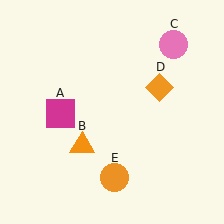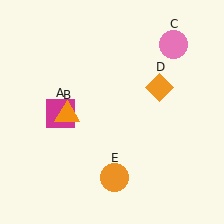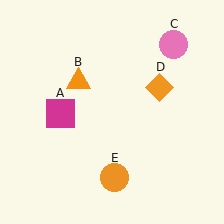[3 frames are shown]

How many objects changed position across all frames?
1 object changed position: orange triangle (object B).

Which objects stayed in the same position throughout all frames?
Magenta square (object A) and pink circle (object C) and orange diamond (object D) and orange circle (object E) remained stationary.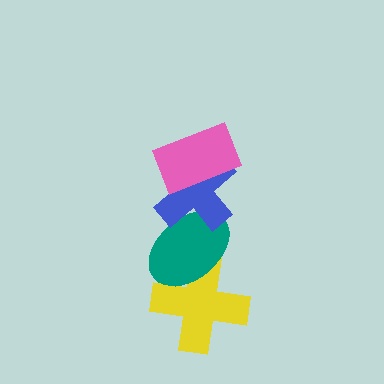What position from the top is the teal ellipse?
The teal ellipse is 3rd from the top.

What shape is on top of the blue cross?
The pink rectangle is on top of the blue cross.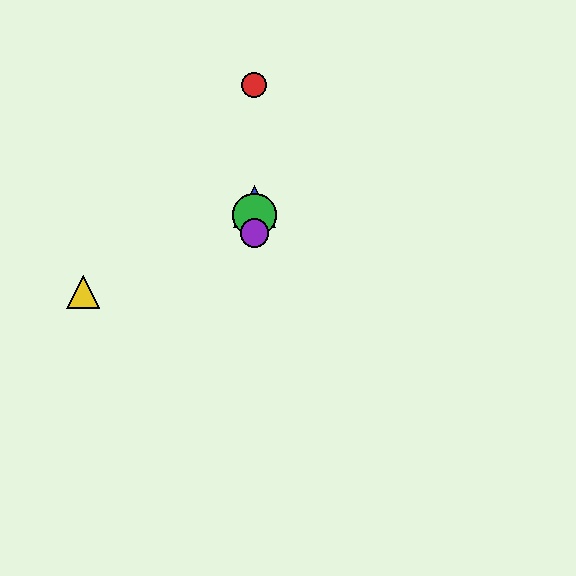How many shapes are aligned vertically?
4 shapes (the red circle, the blue triangle, the green circle, the purple circle) are aligned vertically.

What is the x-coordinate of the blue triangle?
The blue triangle is at x≈254.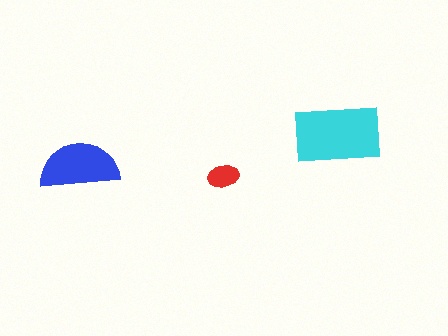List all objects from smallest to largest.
The red ellipse, the blue semicircle, the cyan rectangle.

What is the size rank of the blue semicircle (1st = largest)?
2nd.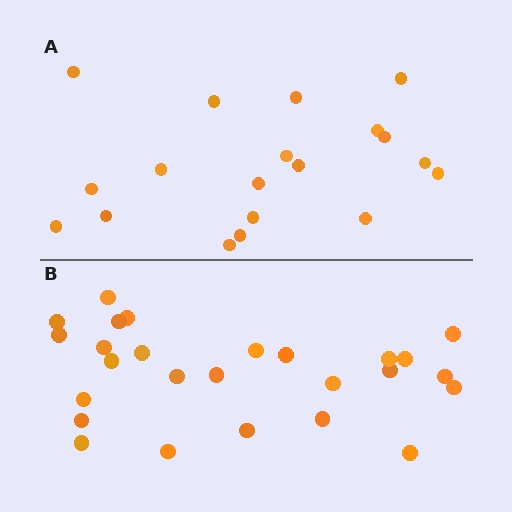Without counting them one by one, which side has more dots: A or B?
Region B (the bottom region) has more dots.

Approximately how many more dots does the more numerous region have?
Region B has roughly 8 or so more dots than region A.